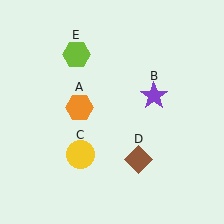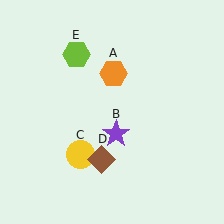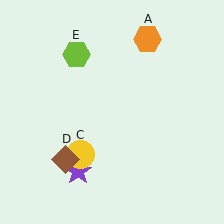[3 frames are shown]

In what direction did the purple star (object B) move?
The purple star (object B) moved down and to the left.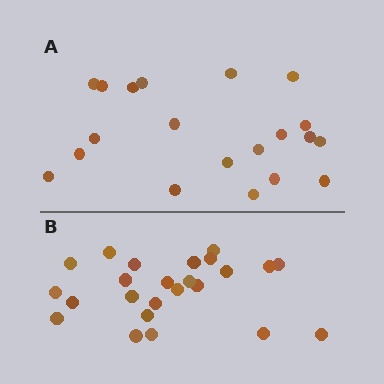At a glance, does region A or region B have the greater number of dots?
Region B (the bottom region) has more dots.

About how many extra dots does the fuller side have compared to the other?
Region B has about 4 more dots than region A.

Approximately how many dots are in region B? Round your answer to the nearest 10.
About 20 dots. (The exact count is 24, which rounds to 20.)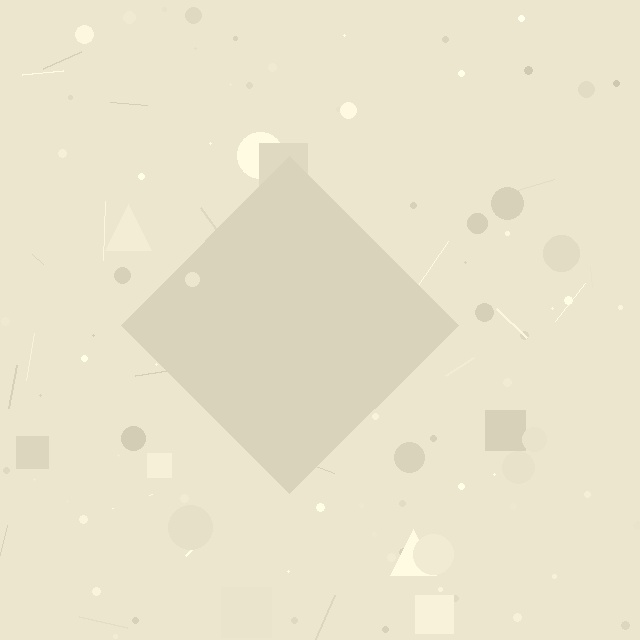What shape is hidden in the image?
A diamond is hidden in the image.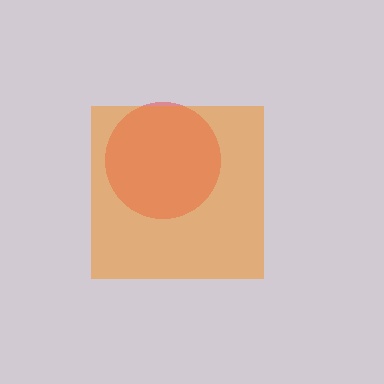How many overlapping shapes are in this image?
There are 2 overlapping shapes in the image.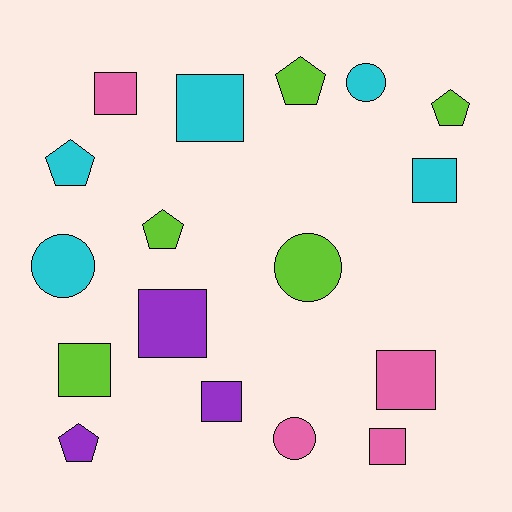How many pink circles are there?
There is 1 pink circle.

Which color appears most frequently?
Lime, with 5 objects.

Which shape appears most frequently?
Square, with 8 objects.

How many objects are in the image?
There are 17 objects.